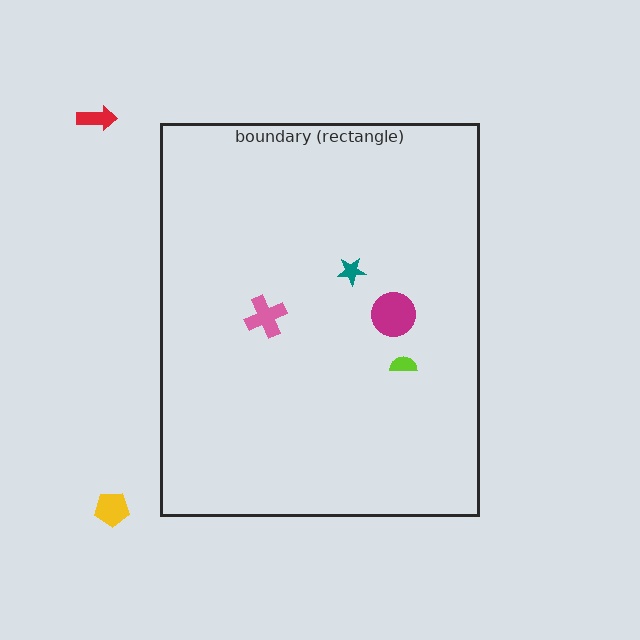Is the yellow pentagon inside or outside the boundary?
Outside.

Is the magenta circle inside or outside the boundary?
Inside.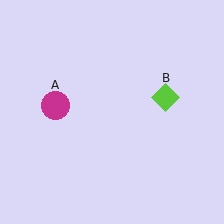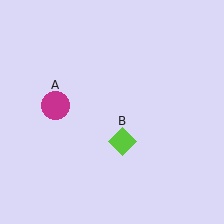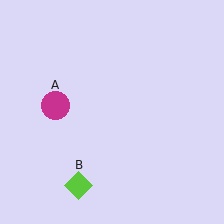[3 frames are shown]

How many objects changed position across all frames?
1 object changed position: lime diamond (object B).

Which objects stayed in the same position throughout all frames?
Magenta circle (object A) remained stationary.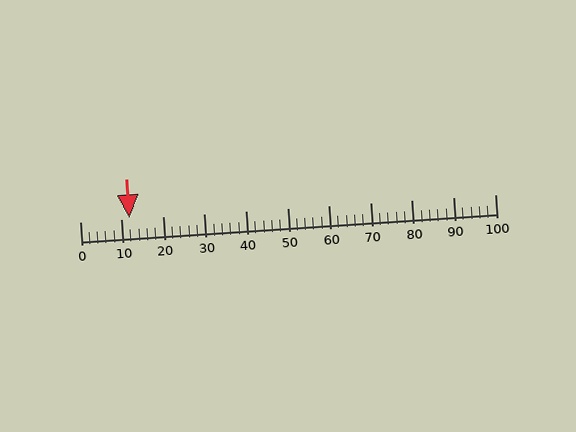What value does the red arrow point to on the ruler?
The red arrow points to approximately 12.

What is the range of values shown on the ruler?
The ruler shows values from 0 to 100.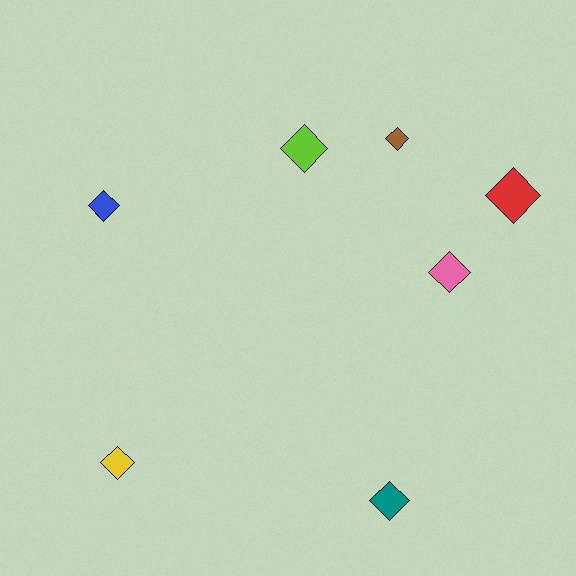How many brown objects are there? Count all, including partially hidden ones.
There is 1 brown object.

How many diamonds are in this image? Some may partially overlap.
There are 7 diamonds.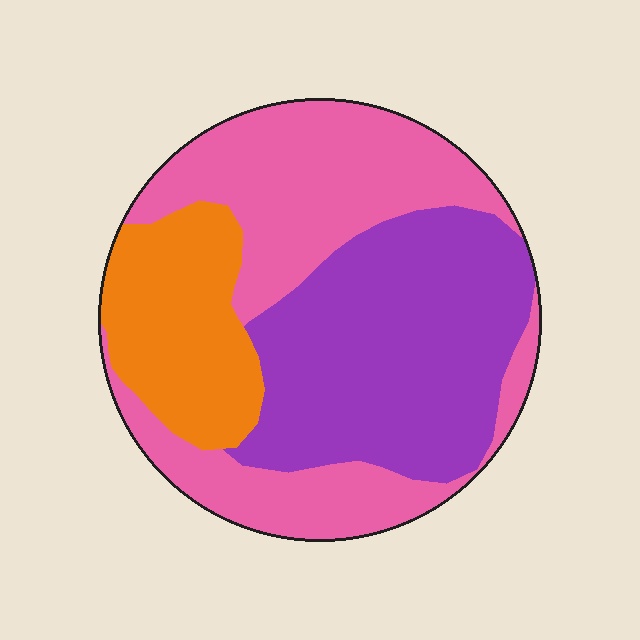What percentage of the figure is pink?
Pink covers around 40% of the figure.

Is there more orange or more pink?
Pink.